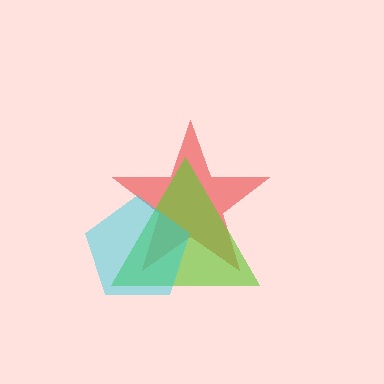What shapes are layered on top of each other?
The layered shapes are: a red star, a lime triangle, a cyan pentagon.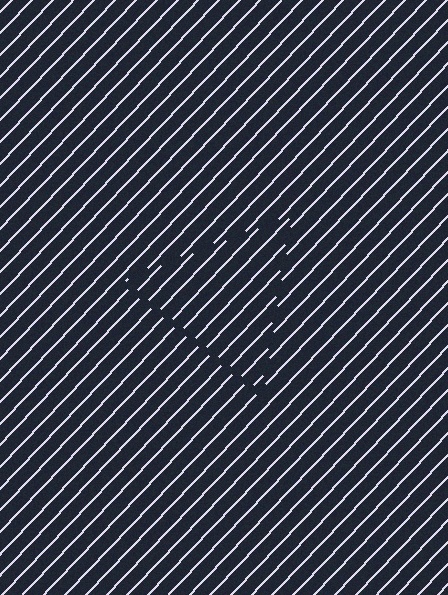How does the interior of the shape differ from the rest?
The interior of the shape contains the same grating, shifted by half a period — the contour is defined by the phase discontinuity where line-ends from the inner and outer gratings abut.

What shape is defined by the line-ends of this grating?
An illusory triangle. The interior of the shape contains the same grating, shifted by half a period — the contour is defined by the phase discontinuity where line-ends from the inner and outer gratings abut.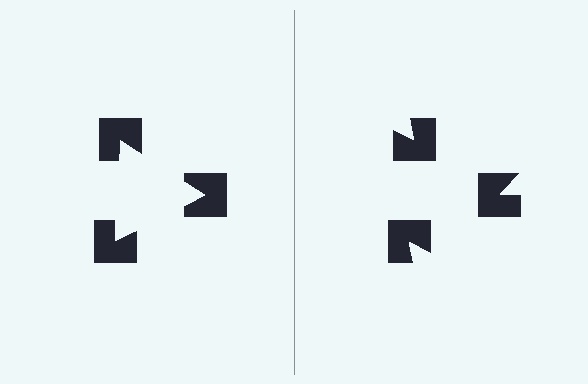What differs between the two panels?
The notched squares are positioned identically on both sides; only the wedge orientations differ. On the left they align to a triangle; on the right they are misaligned.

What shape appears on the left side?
An illusory triangle.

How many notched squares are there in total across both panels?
6 — 3 on each side.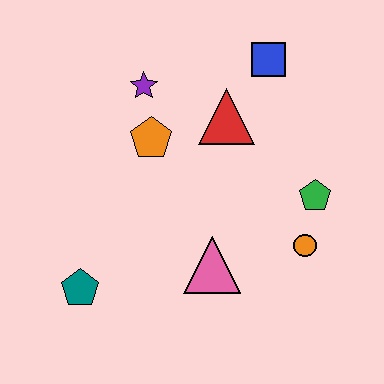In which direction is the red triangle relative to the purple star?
The red triangle is to the right of the purple star.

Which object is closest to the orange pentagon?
The purple star is closest to the orange pentagon.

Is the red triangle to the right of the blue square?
No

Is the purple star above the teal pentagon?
Yes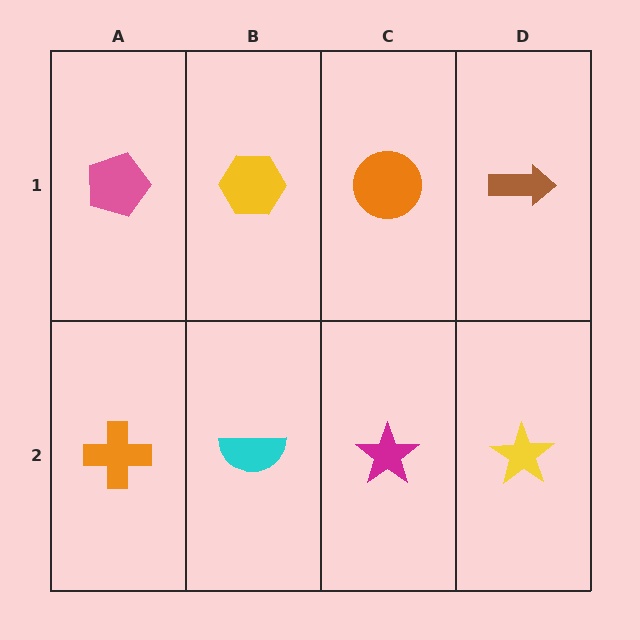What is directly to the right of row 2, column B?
A magenta star.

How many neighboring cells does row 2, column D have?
2.